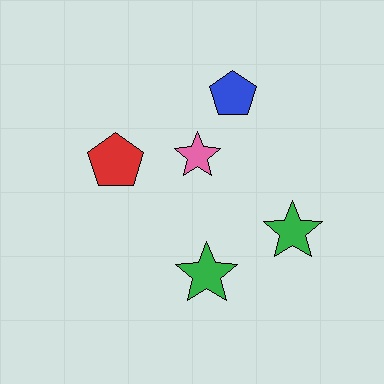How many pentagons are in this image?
There are 2 pentagons.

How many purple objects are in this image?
There are no purple objects.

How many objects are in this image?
There are 5 objects.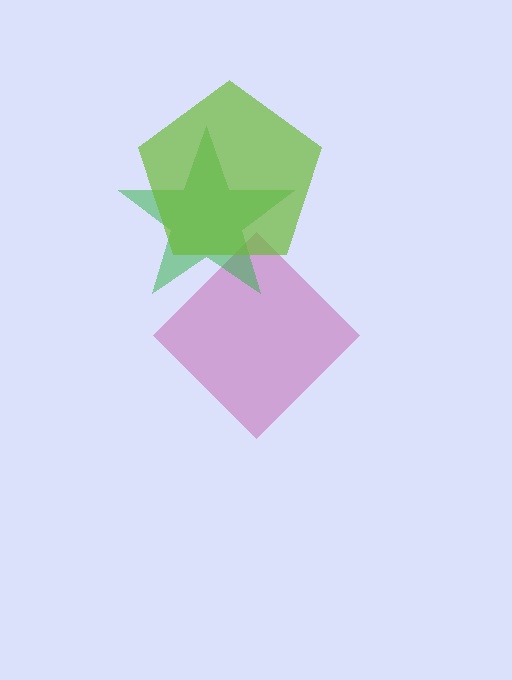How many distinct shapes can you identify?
There are 3 distinct shapes: a magenta diamond, a green star, a lime pentagon.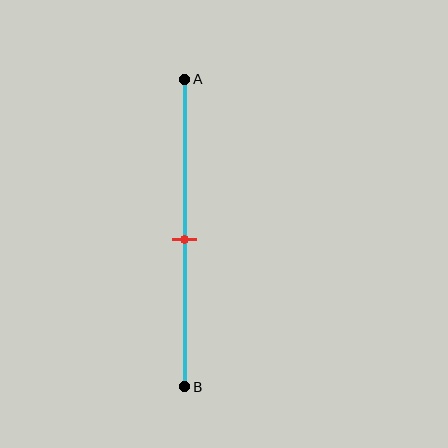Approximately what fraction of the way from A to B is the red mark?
The red mark is approximately 50% of the way from A to B.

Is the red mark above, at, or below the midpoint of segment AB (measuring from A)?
The red mark is approximately at the midpoint of segment AB.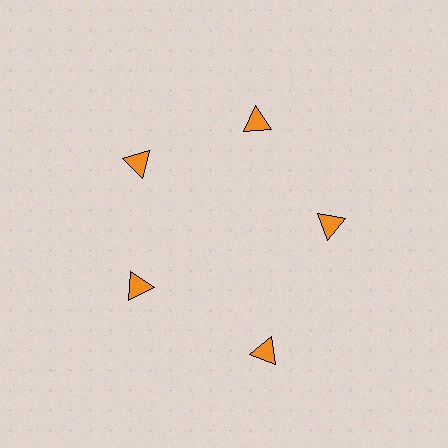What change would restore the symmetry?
The symmetry would be restored by moving it inward, back onto the ring so that all 5 triangles sit at equal angles and equal distance from the center.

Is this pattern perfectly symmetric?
No. The 5 orange triangles are arranged in a ring, but one element near the 5 o'clock position is pushed outward from the center, breaking the 5-fold rotational symmetry.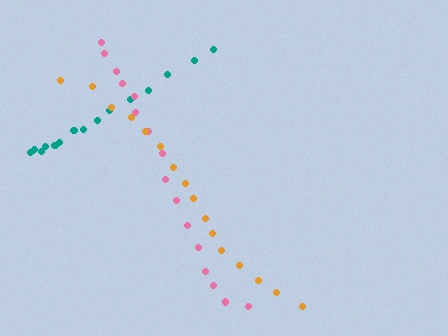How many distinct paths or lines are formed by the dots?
There are 3 distinct paths.